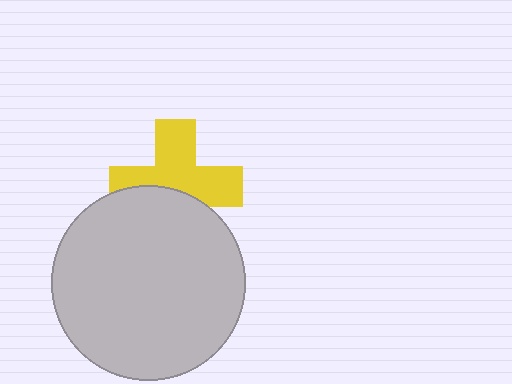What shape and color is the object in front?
The object in front is a light gray circle.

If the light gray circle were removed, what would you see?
You would see the complete yellow cross.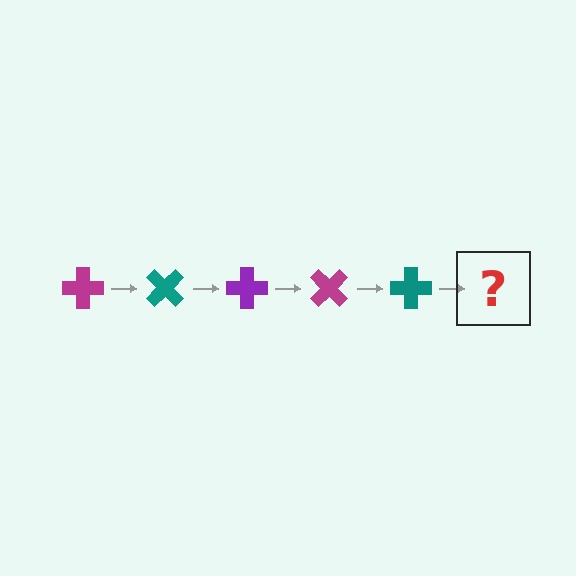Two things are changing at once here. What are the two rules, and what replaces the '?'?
The two rules are that it rotates 45 degrees each step and the color cycles through magenta, teal, and purple. The '?' should be a purple cross, rotated 225 degrees from the start.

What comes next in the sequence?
The next element should be a purple cross, rotated 225 degrees from the start.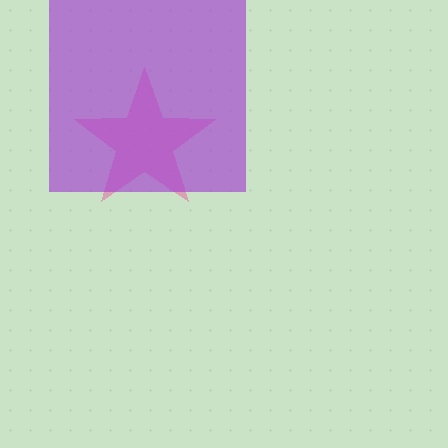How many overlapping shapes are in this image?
There are 2 overlapping shapes in the image.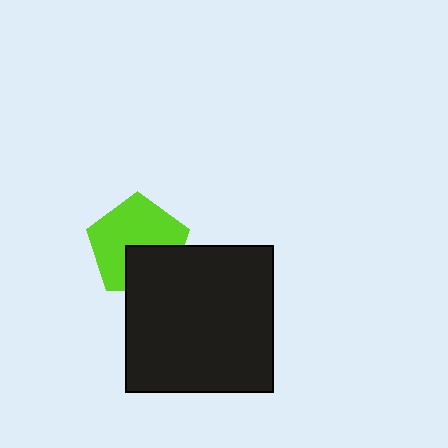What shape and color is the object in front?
The object in front is a black square.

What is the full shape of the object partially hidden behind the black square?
The partially hidden object is a lime pentagon.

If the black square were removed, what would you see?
You would see the complete lime pentagon.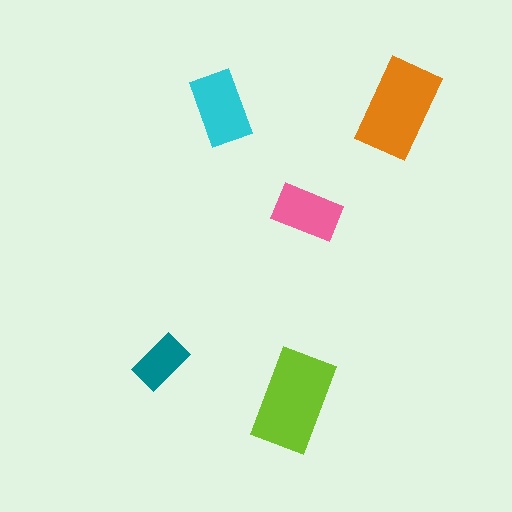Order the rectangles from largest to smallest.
the lime one, the orange one, the cyan one, the pink one, the teal one.